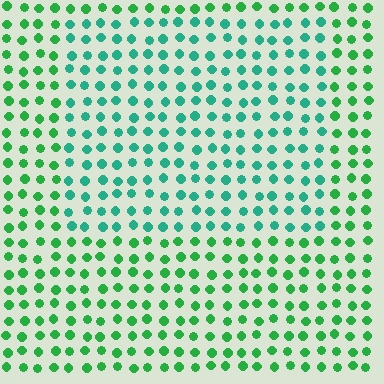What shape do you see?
I see a rectangle.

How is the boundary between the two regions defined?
The boundary is defined purely by a slight shift in hue (about 32 degrees). Spacing, size, and orientation are identical on both sides.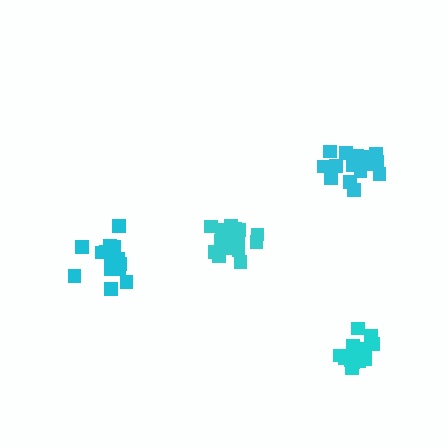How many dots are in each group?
Group 1: 14 dots, Group 2: 16 dots, Group 3: 19 dots, Group 4: 15 dots (64 total).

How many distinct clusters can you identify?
There are 4 distinct clusters.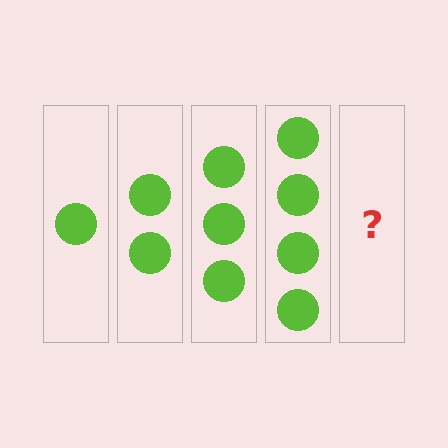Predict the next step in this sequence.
The next step is 5 circles.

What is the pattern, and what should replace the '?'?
The pattern is that each step adds one more circle. The '?' should be 5 circles.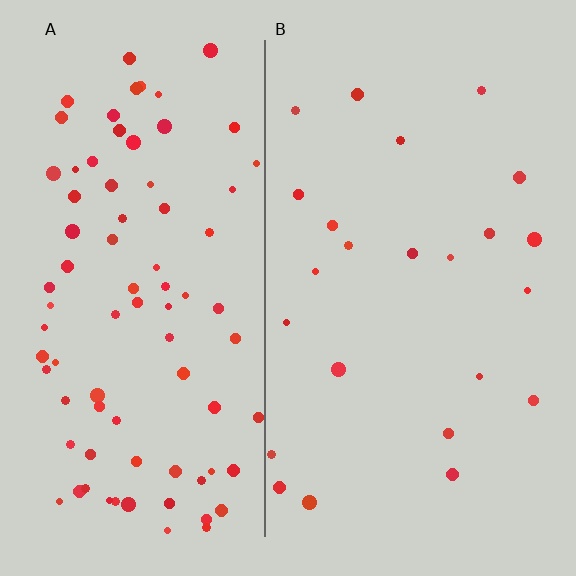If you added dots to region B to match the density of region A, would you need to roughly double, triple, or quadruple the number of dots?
Approximately quadruple.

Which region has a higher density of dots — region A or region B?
A (the left).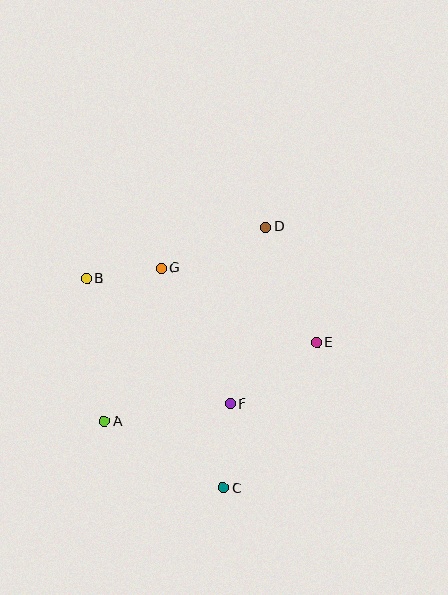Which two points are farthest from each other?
Points C and D are farthest from each other.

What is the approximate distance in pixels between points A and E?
The distance between A and E is approximately 226 pixels.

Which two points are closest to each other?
Points B and G are closest to each other.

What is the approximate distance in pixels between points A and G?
The distance between A and G is approximately 164 pixels.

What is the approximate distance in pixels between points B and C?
The distance between B and C is approximately 250 pixels.